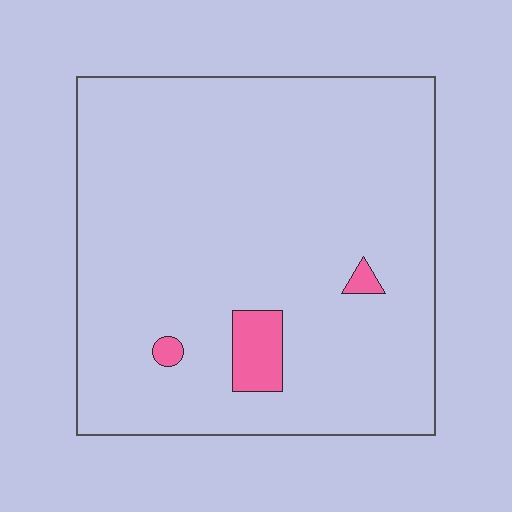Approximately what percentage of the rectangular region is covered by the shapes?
Approximately 5%.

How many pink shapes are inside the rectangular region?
3.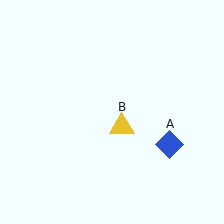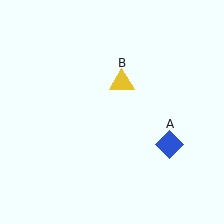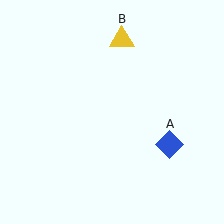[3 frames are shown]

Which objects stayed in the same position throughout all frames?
Blue diamond (object A) remained stationary.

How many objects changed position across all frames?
1 object changed position: yellow triangle (object B).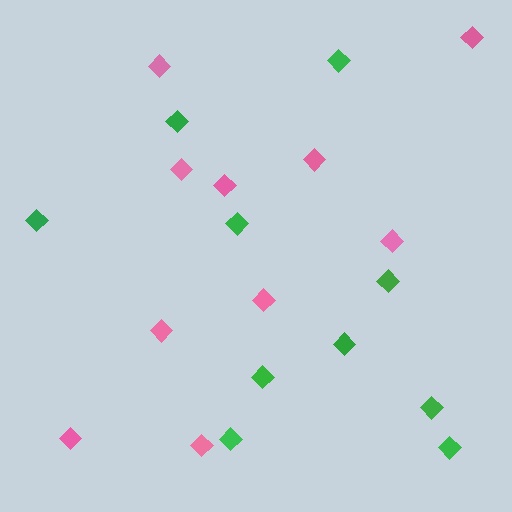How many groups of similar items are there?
There are 2 groups: one group of green diamonds (10) and one group of pink diamonds (10).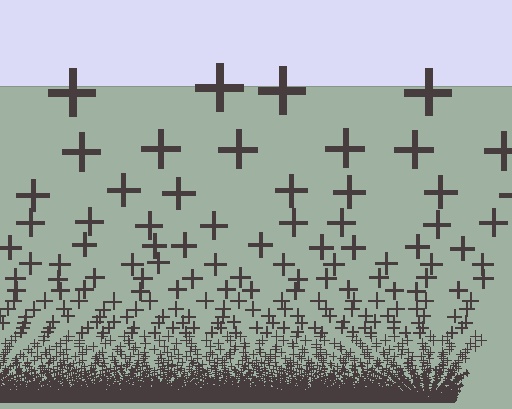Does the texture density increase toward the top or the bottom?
Density increases toward the bottom.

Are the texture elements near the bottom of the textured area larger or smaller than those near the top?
Smaller. The gradient is inverted — elements near the bottom are smaller and denser.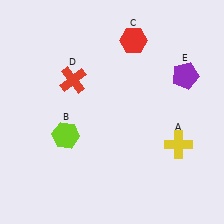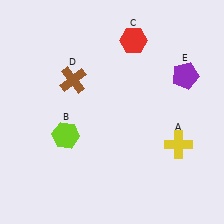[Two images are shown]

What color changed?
The cross (D) changed from red in Image 1 to brown in Image 2.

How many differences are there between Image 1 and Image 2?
There is 1 difference between the two images.